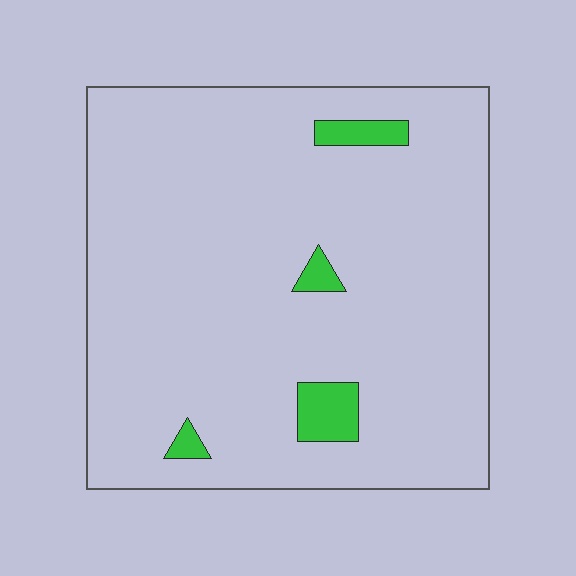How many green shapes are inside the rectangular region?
4.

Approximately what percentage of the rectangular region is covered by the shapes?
Approximately 5%.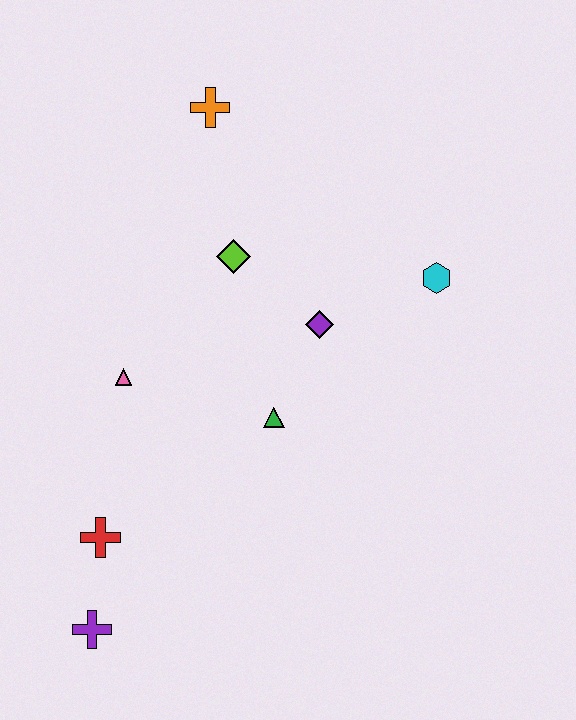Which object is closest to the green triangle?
The purple diamond is closest to the green triangle.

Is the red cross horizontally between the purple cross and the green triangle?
Yes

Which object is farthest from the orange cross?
The purple cross is farthest from the orange cross.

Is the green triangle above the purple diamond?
No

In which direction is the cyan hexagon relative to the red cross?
The cyan hexagon is to the right of the red cross.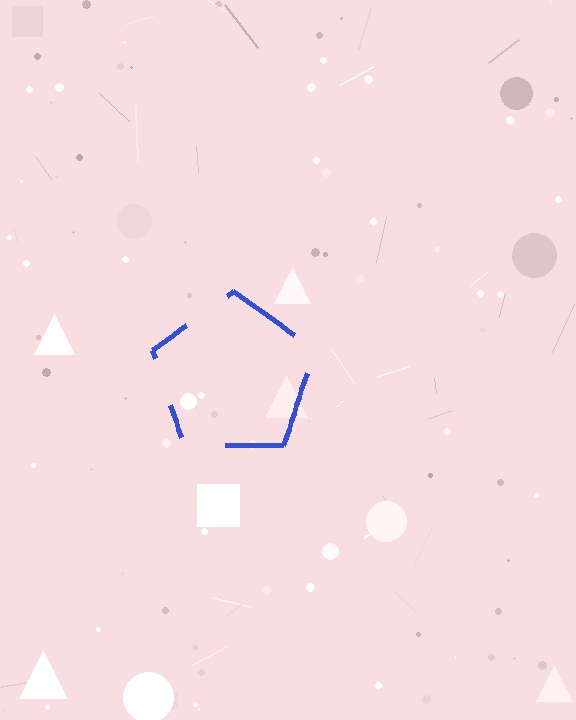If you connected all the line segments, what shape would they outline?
They would outline a pentagon.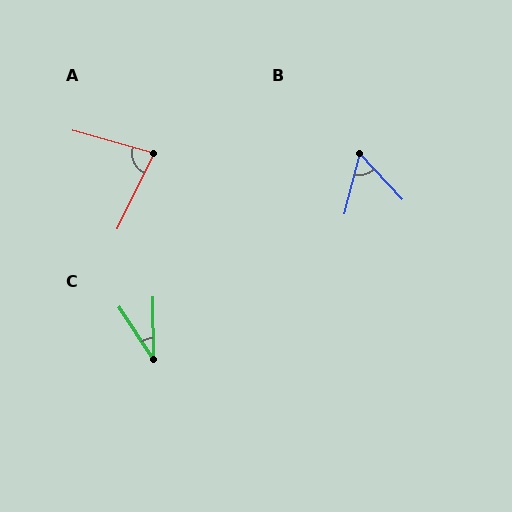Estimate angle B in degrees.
Approximately 58 degrees.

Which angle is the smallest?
C, at approximately 33 degrees.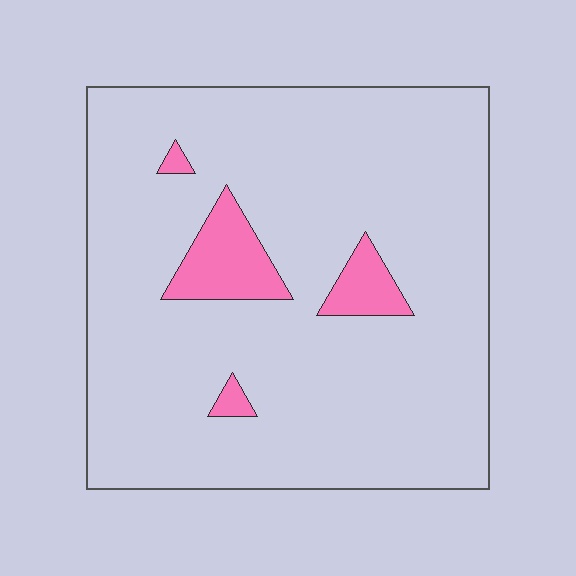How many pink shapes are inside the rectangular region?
4.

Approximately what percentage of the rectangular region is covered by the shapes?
Approximately 10%.